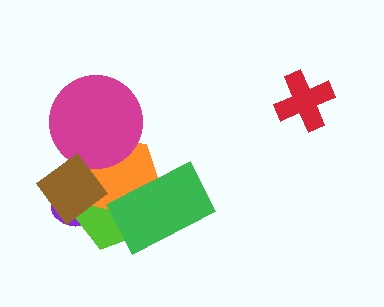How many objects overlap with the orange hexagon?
5 objects overlap with the orange hexagon.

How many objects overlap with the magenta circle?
2 objects overlap with the magenta circle.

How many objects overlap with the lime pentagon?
4 objects overlap with the lime pentagon.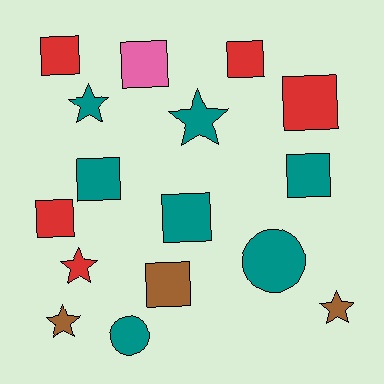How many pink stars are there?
There are no pink stars.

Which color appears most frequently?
Teal, with 7 objects.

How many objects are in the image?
There are 16 objects.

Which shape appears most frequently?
Square, with 9 objects.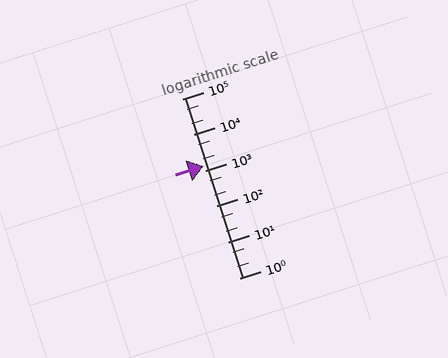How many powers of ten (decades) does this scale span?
The scale spans 5 decades, from 1 to 100000.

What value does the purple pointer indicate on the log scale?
The pointer indicates approximately 1300.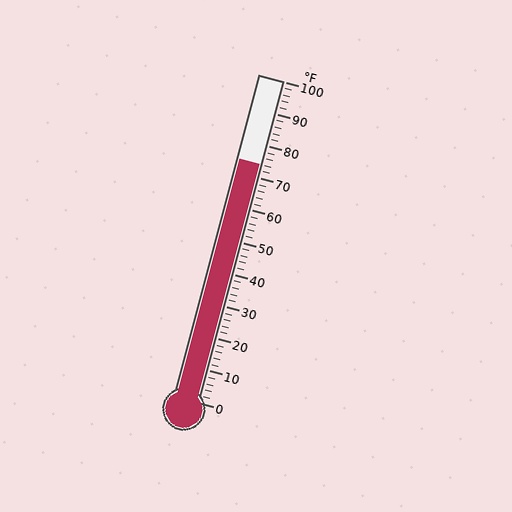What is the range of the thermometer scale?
The thermometer scale ranges from 0°F to 100°F.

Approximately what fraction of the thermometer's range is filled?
The thermometer is filled to approximately 75% of its range.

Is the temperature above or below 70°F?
The temperature is above 70°F.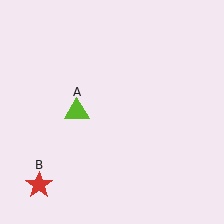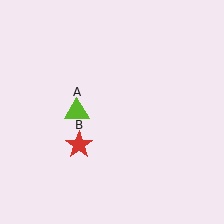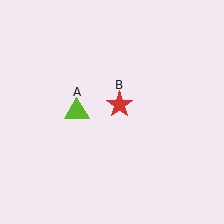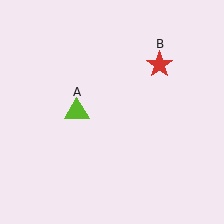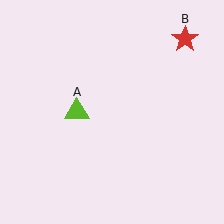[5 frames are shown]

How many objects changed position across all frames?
1 object changed position: red star (object B).